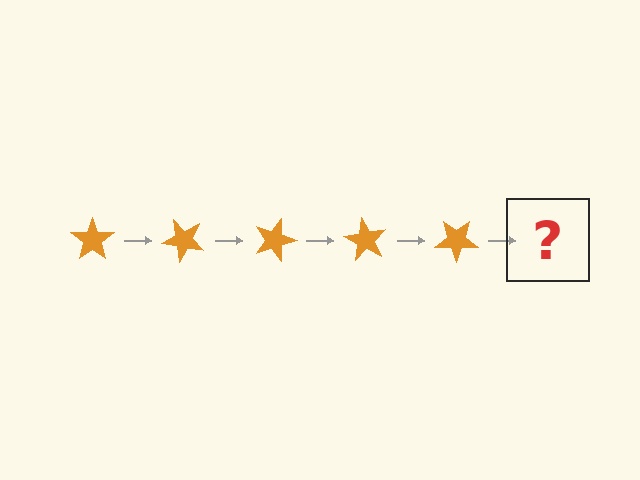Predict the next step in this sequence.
The next step is an orange star rotated 225 degrees.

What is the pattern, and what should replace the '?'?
The pattern is that the star rotates 45 degrees each step. The '?' should be an orange star rotated 225 degrees.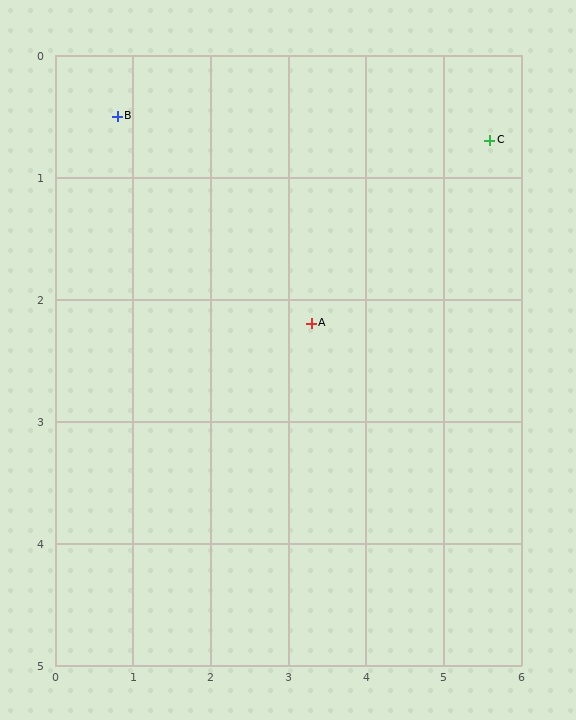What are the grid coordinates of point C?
Point C is at approximately (5.6, 0.7).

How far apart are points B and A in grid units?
Points B and A are about 3.0 grid units apart.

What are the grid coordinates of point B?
Point B is at approximately (0.8, 0.5).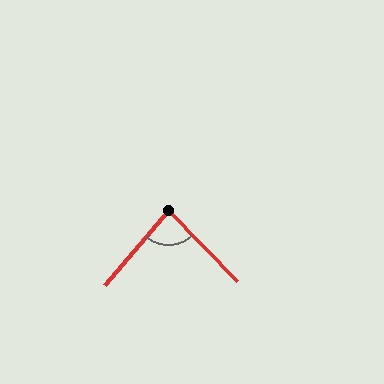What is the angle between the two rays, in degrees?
Approximately 84 degrees.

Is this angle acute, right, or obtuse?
It is acute.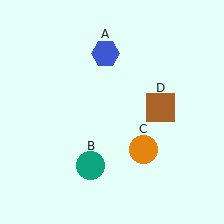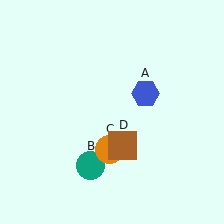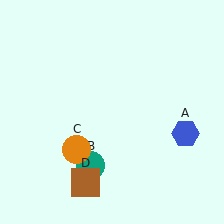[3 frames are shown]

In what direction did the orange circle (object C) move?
The orange circle (object C) moved left.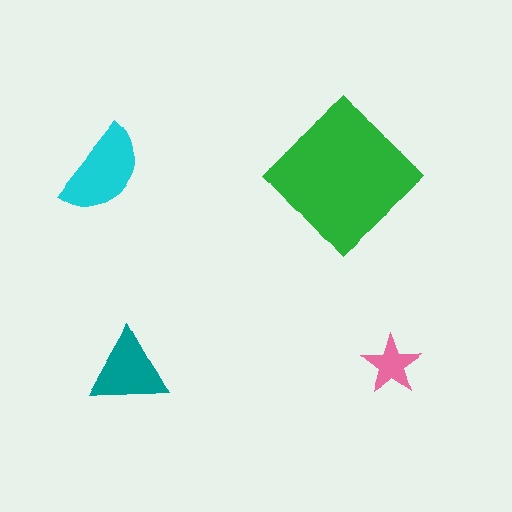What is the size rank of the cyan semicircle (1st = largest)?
2nd.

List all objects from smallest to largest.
The pink star, the teal triangle, the cyan semicircle, the green diamond.